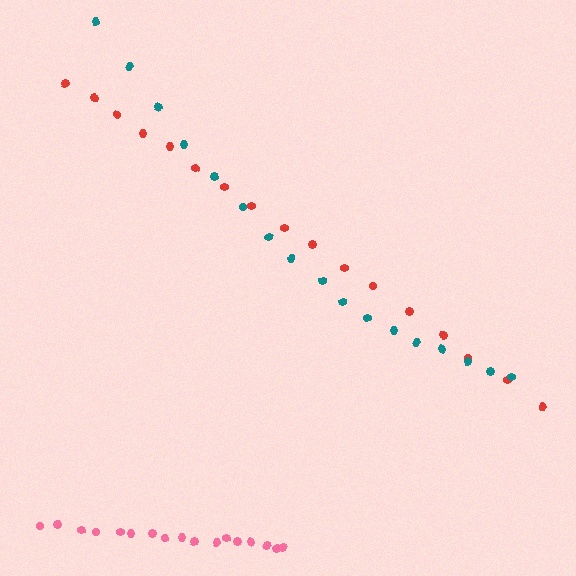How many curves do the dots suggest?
There are 3 distinct paths.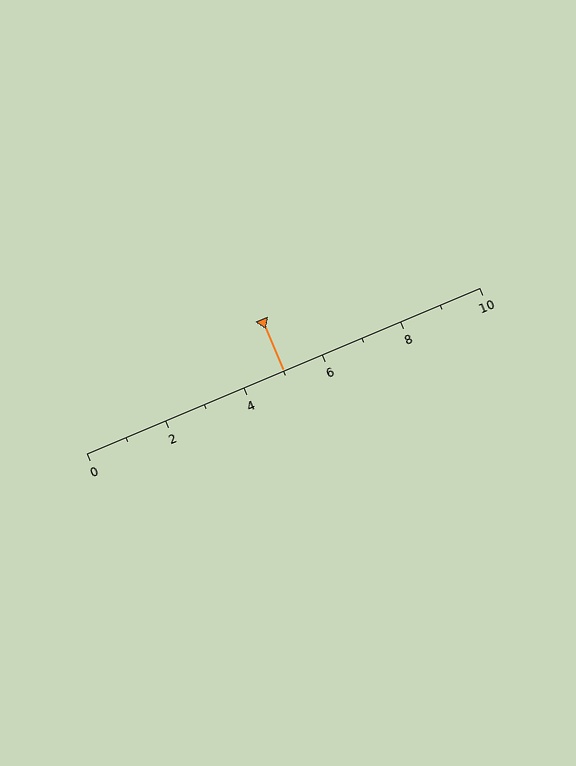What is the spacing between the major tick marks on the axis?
The major ticks are spaced 2 apart.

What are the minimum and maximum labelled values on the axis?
The axis runs from 0 to 10.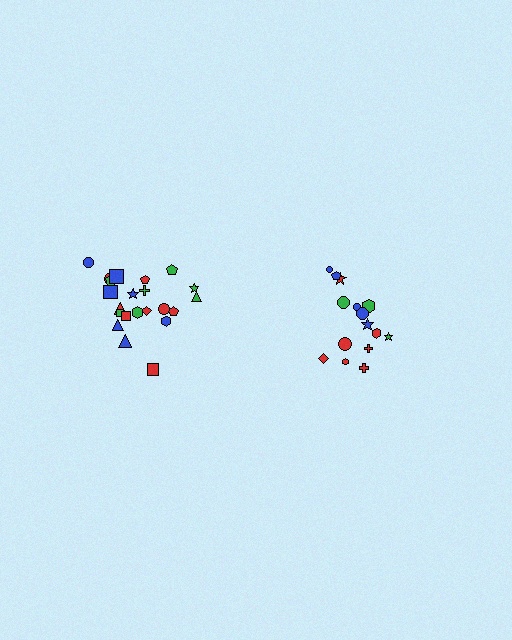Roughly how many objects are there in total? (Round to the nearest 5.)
Roughly 35 objects in total.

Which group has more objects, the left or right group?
The left group.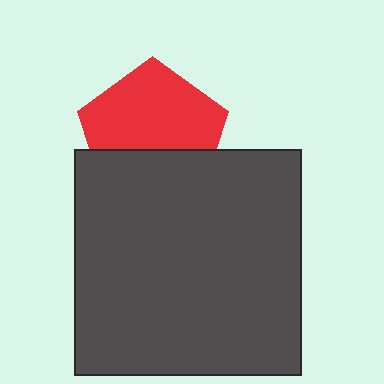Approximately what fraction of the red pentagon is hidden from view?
Roughly 38% of the red pentagon is hidden behind the dark gray square.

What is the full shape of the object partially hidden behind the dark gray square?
The partially hidden object is a red pentagon.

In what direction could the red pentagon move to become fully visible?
The red pentagon could move up. That would shift it out from behind the dark gray square entirely.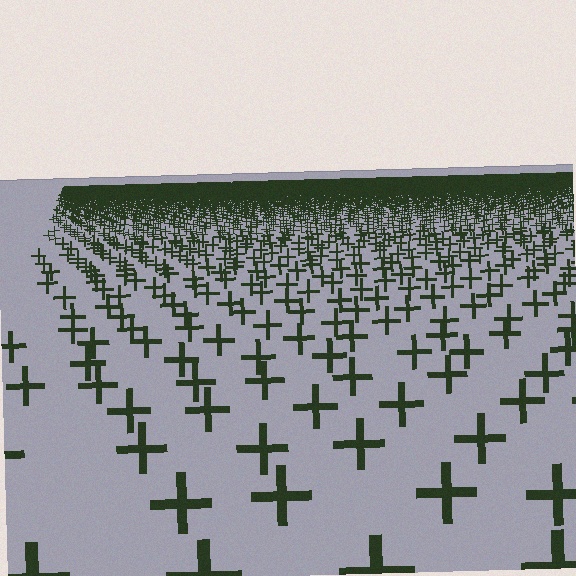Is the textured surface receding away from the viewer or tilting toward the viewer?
The surface is receding away from the viewer. Texture elements get smaller and denser toward the top.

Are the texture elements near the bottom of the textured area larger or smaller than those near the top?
Larger. Near the bottom, elements are closer to the viewer and appear at a bigger on-screen size.